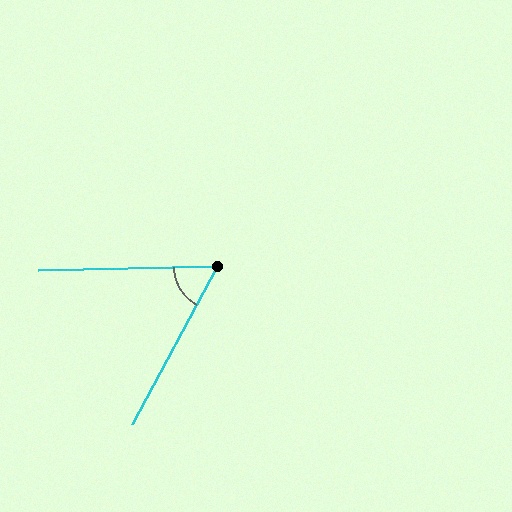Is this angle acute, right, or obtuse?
It is acute.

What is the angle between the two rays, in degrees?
Approximately 60 degrees.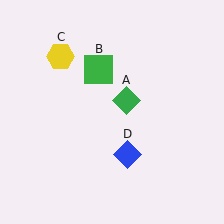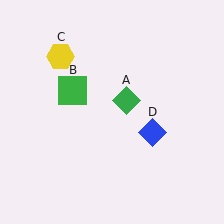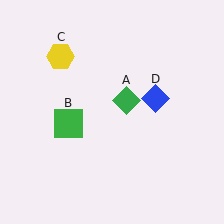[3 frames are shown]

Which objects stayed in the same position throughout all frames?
Green diamond (object A) and yellow hexagon (object C) remained stationary.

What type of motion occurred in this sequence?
The green square (object B), blue diamond (object D) rotated counterclockwise around the center of the scene.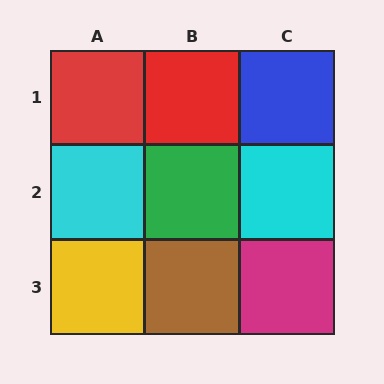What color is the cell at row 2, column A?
Cyan.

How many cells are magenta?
1 cell is magenta.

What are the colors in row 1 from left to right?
Red, red, blue.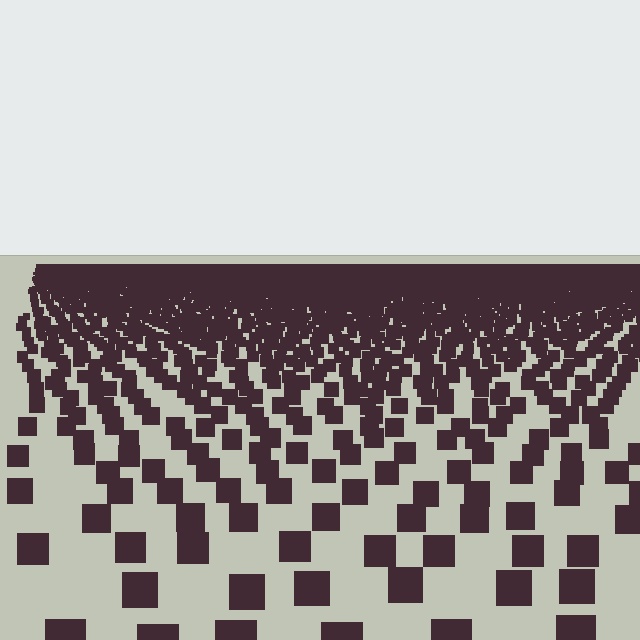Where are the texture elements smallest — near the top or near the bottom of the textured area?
Near the top.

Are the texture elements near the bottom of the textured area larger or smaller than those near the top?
Larger. Near the bottom, elements are closer to the viewer and appear at a bigger on-screen size.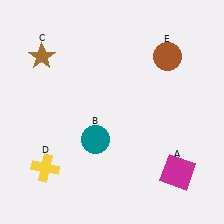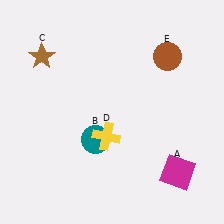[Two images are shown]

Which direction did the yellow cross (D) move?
The yellow cross (D) moved right.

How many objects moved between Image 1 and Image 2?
1 object moved between the two images.